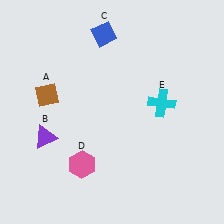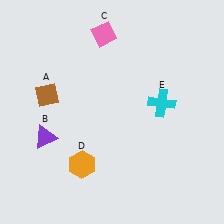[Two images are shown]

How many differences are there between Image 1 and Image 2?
There are 2 differences between the two images.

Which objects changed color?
C changed from blue to pink. D changed from pink to orange.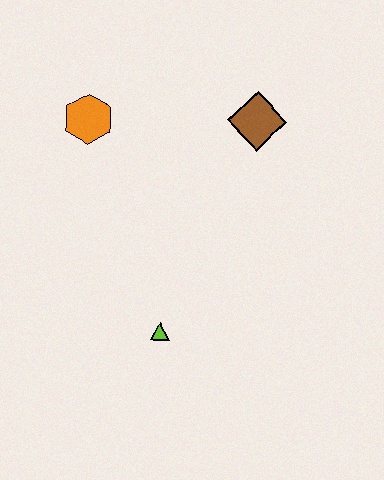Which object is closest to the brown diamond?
The orange hexagon is closest to the brown diamond.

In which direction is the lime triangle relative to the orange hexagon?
The lime triangle is below the orange hexagon.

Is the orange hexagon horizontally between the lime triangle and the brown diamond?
No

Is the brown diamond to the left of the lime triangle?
No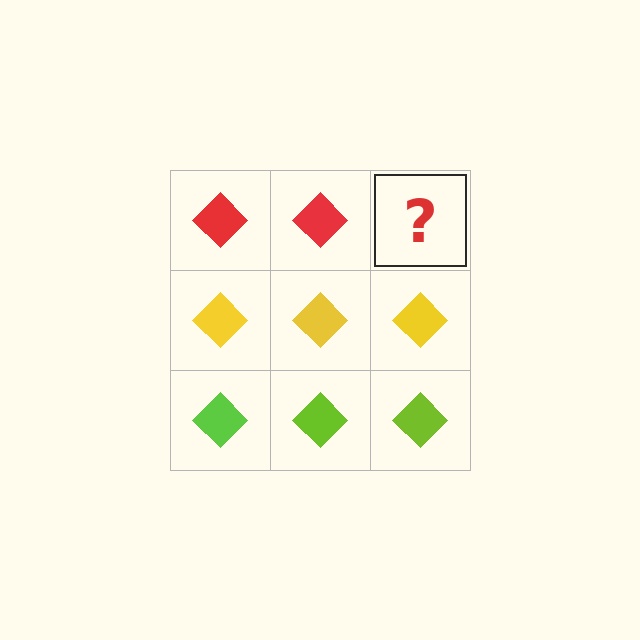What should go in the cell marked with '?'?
The missing cell should contain a red diamond.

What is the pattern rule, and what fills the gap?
The rule is that each row has a consistent color. The gap should be filled with a red diamond.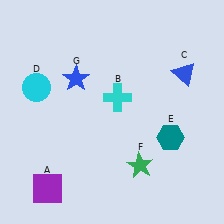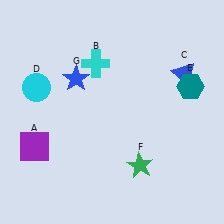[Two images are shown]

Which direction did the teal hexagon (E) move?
The teal hexagon (E) moved up.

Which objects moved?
The objects that moved are: the purple square (A), the cyan cross (B), the teal hexagon (E).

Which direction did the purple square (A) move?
The purple square (A) moved up.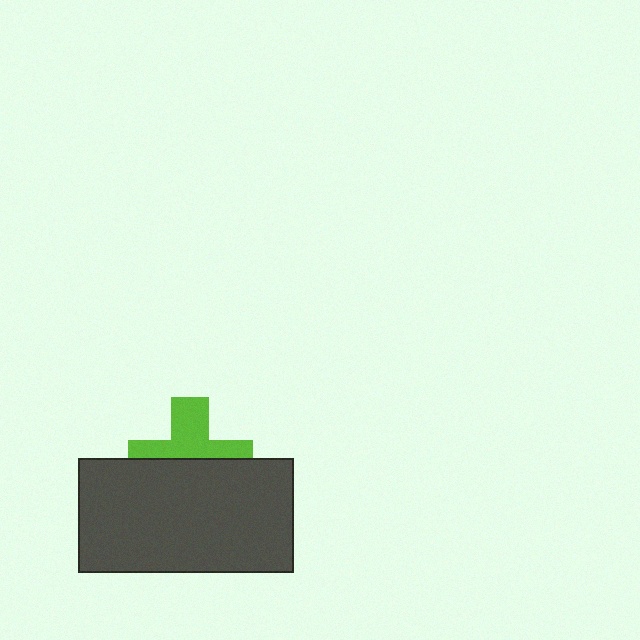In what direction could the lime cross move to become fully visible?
The lime cross could move up. That would shift it out from behind the dark gray rectangle entirely.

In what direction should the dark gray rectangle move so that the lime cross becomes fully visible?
The dark gray rectangle should move down. That is the shortest direction to clear the overlap and leave the lime cross fully visible.